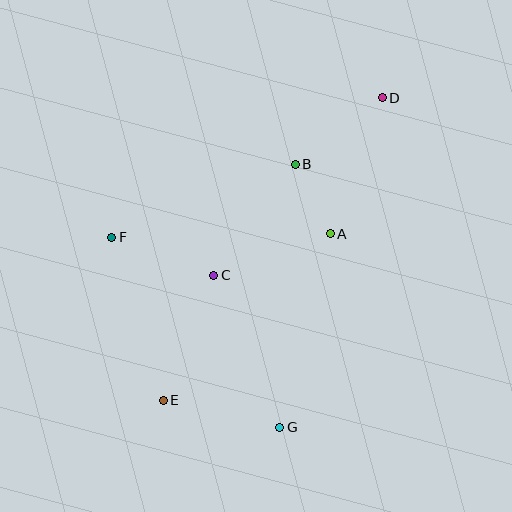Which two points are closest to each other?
Points A and B are closest to each other.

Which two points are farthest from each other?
Points D and E are farthest from each other.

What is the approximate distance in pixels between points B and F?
The distance between B and F is approximately 198 pixels.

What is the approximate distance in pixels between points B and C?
The distance between B and C is approximately 138 pixels.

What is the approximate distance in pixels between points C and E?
The distance between C and E is approximately 135 pixels.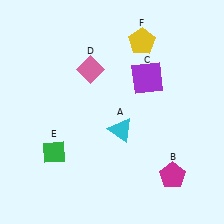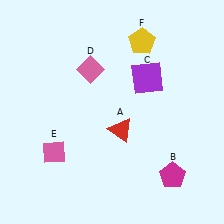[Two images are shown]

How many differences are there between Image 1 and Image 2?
There are 2 differences between the two images.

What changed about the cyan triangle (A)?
In Image 1, A is cyan. In Image 2, it changed to red.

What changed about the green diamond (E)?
In Image 1, E is green. In Image 2, it changed to pink.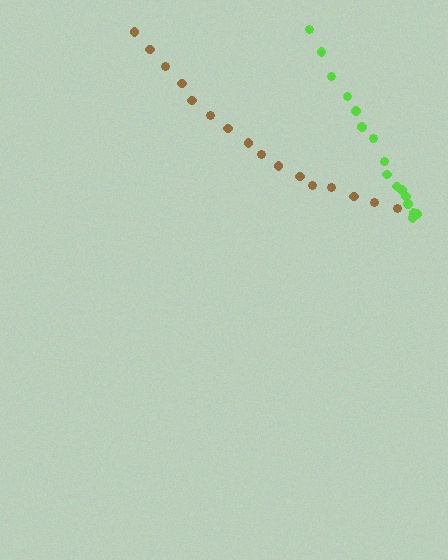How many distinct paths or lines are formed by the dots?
There are 2 distinct paths.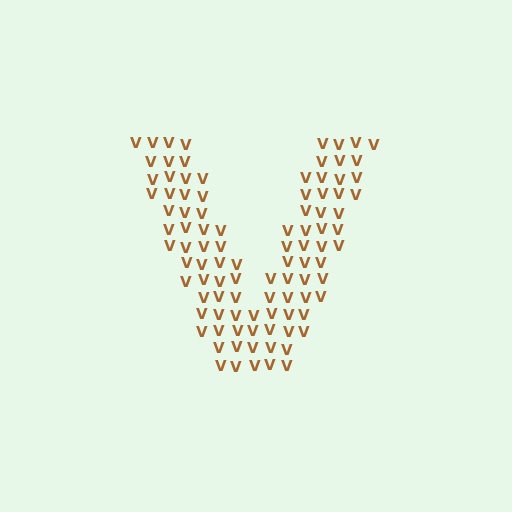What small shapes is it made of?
It is made of small letter V's.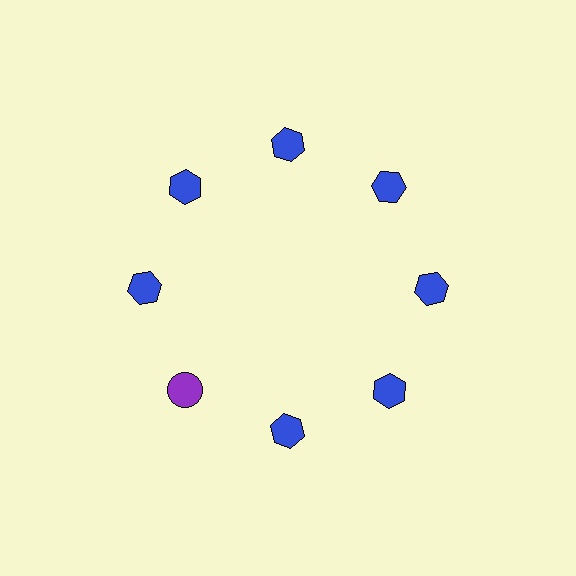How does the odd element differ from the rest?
It differs in both color (purple instead of blue) and shape (circle instead of hexagon).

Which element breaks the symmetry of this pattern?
The purple circle at roughly the 8 o'clock position breaks the symmetry. All other shapes are blue hexagons.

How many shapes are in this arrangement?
There are 8 shapes arranged in a ring pattern.